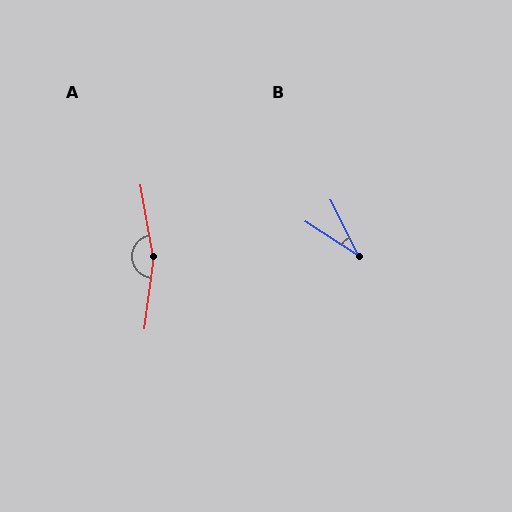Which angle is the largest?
A, at approximately 163 degrees.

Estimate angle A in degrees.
Approximately 163 degrees.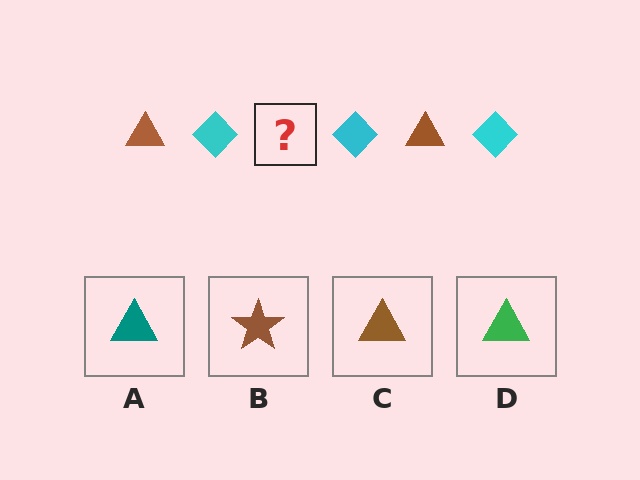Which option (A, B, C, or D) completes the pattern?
C.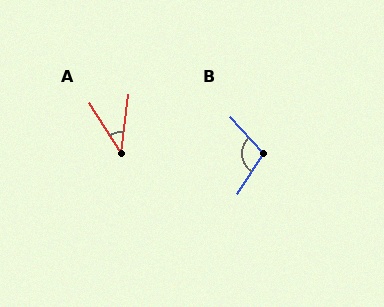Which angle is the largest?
B, at approximately 106 degrees.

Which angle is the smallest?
A, at approximately 39 degrees.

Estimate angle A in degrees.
Approximately 39 degrees.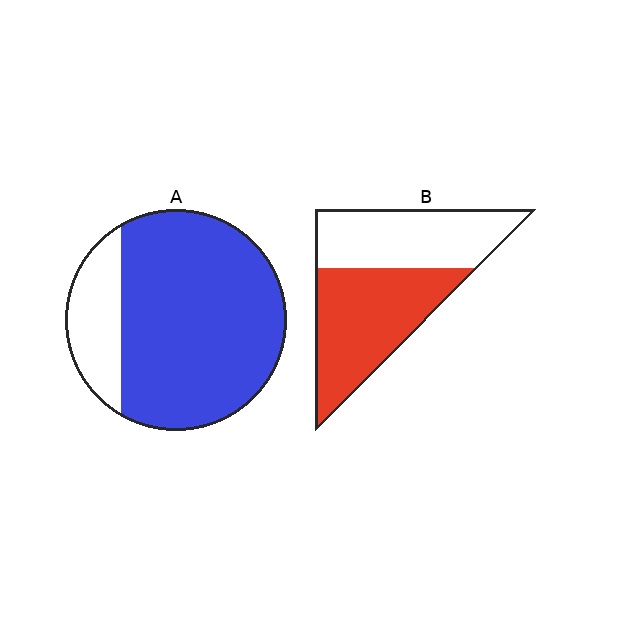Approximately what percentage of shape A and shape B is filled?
A is approximately 80% and B is approximately 55%.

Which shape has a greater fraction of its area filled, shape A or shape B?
Shape A.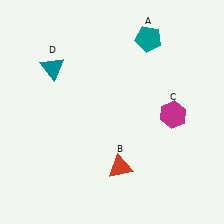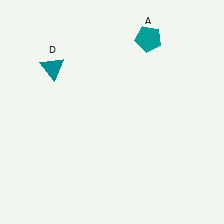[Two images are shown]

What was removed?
The red triangle (B), the magenta hexagon (C) were removed in Image 2.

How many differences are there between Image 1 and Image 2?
There are 2 differences between the two images.